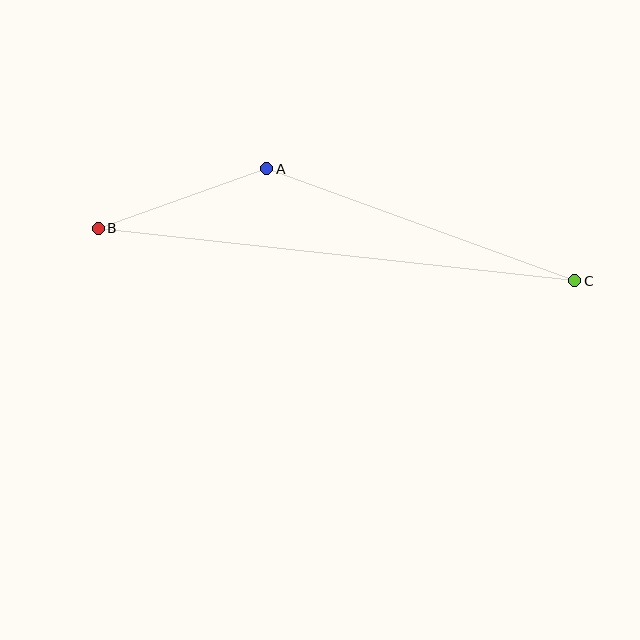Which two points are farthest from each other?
Points B and C are farthest from each other.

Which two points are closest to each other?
Points A and B are closest to each other.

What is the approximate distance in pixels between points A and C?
The distance between A and C is approximately 328 pixels.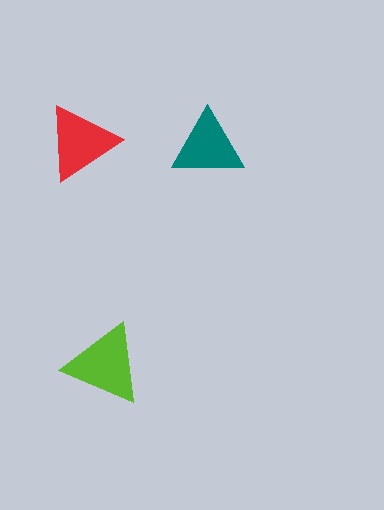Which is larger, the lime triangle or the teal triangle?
The lime one.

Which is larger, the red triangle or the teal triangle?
The red one.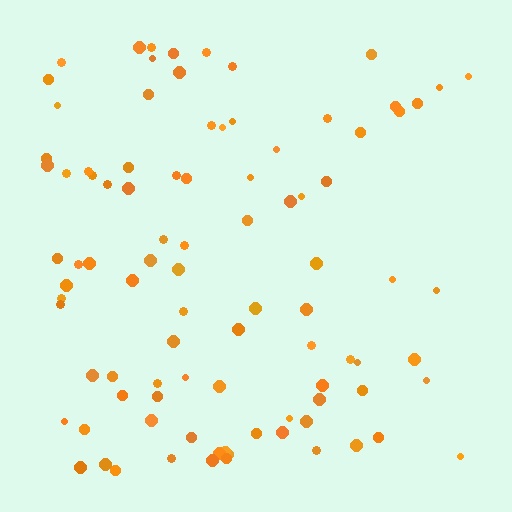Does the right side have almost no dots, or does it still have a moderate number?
Still a moderate number, just noticeably fewer than the left.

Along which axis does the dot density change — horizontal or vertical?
Horizontal.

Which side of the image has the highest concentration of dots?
The left.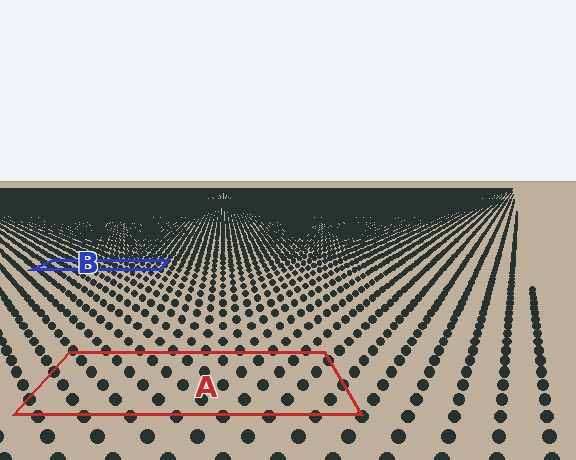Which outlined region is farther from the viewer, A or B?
Region B is farther from the viewer — the texture elements inside it appear smaller and more densely packed.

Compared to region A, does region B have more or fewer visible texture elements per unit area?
Region B has more texture elements per unit area — they are packed more densely because it is farther away.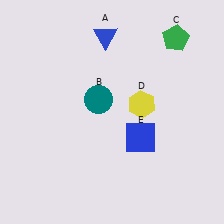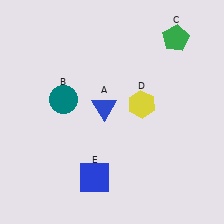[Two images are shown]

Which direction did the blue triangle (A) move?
The blue triangle (A) moved down.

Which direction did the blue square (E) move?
The blue square (E) moved left.